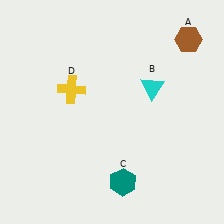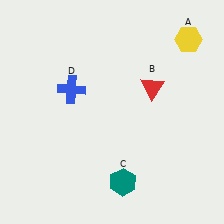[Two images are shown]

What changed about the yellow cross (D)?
In Image 1, D is yellow. In Image 2, it changed to blue.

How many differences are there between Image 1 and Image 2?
There are 3 differences between the two images.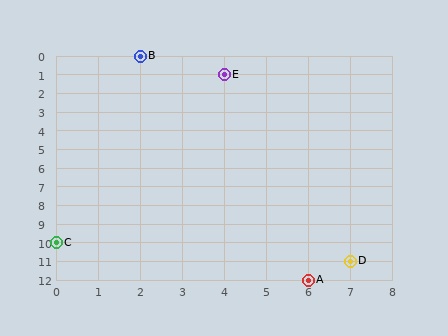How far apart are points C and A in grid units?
Points C and A are 6 columns and 2 rows apart (about 6.3 grid units diagonally).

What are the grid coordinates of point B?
Point B is at grid coordinates (2, 0).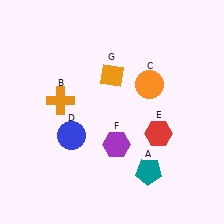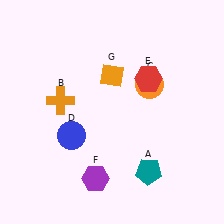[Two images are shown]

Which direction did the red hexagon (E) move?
The red hexagon (E) moved up.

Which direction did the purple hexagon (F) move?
The purple hexagon (F) moved down.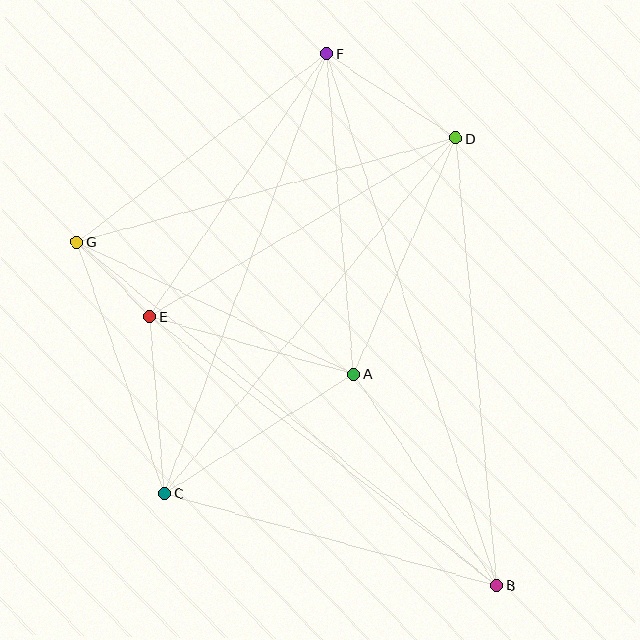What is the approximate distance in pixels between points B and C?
The distance between B and C is approximately 345 pixels.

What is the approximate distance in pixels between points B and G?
The distance between B and G is approximately 543 pixels.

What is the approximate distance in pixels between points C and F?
The distance between C and F is approximately 468 pixels.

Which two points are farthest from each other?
Points B and F are farthest from each other.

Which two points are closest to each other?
Points E and G are closest to each other.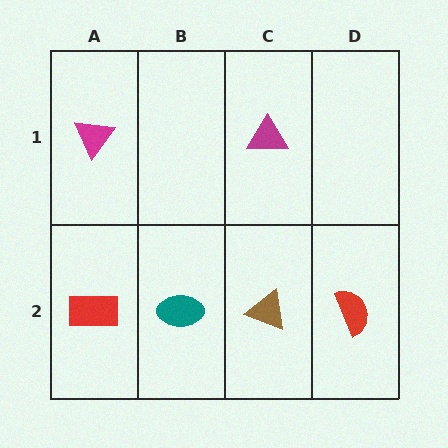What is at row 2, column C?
A brown triangle.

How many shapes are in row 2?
4 shapes.